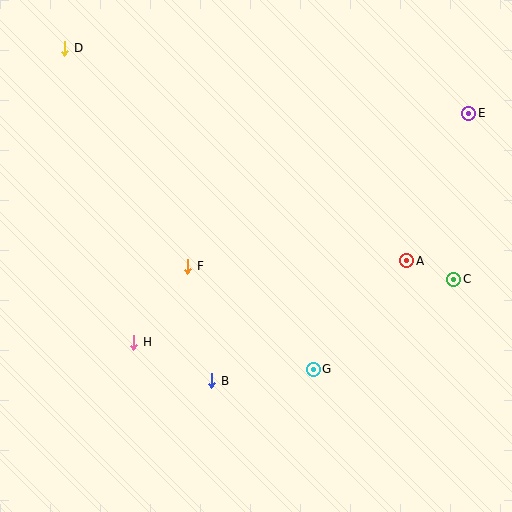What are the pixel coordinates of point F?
Point F is at (188, 266).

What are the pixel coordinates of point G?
Point G is at (313, 369).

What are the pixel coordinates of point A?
Point A is at (407, 261).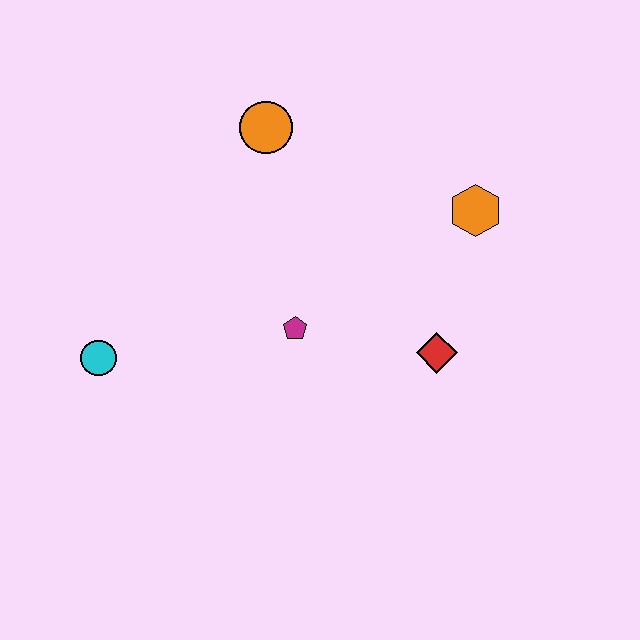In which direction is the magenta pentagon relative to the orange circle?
The magenta pentagon is below the orange circle.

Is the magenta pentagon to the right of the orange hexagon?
No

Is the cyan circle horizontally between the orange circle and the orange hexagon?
No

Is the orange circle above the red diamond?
Yes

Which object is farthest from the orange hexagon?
The cyan circle is farthest from the orange hexagon.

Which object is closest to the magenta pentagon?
The red diamond is closest to the magenta pentagon.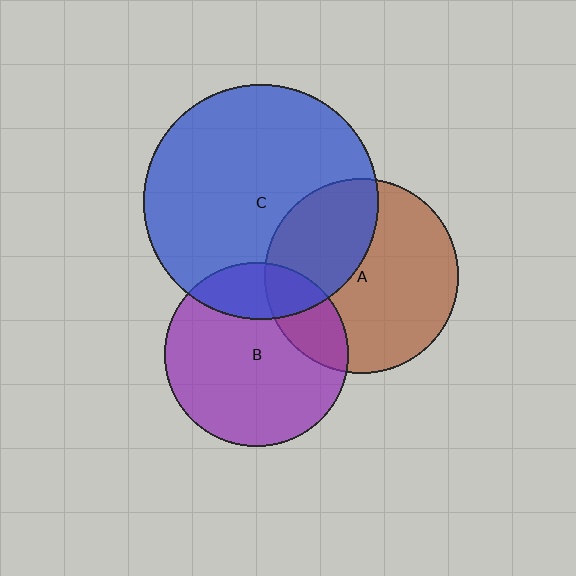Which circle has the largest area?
Circle C (blue).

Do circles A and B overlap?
Yes.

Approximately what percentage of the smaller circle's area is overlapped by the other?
Approximately 20%.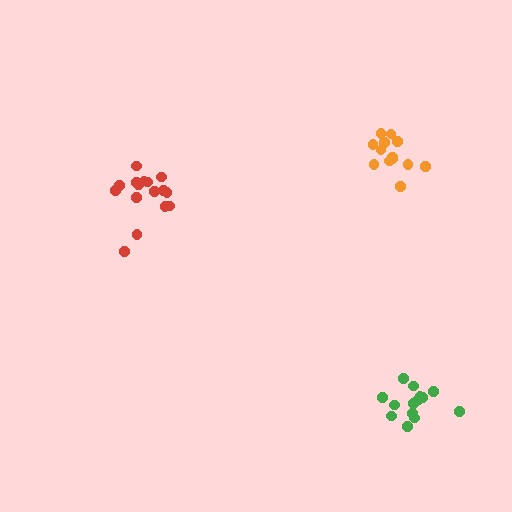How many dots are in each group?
Group 1: 14 dots, Group 2: 16 dots, Group 3: 13 dots (43 total).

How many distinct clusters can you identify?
There are 3 distinct clusters.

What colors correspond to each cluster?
The clusters are colored: green, red, orange.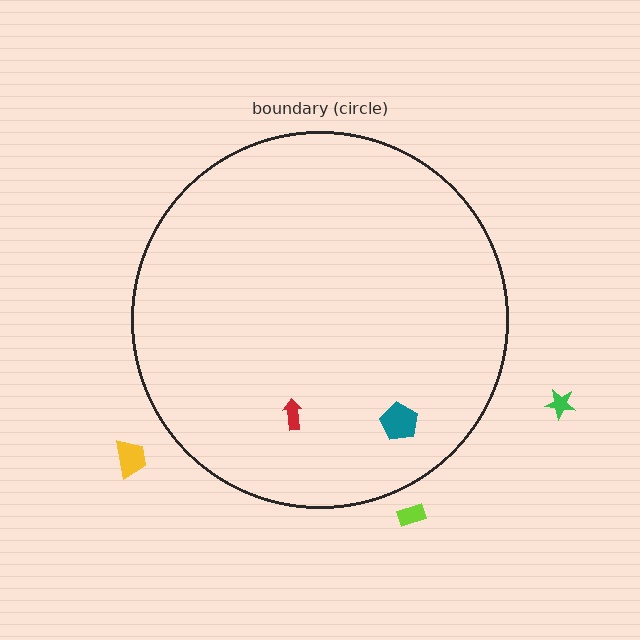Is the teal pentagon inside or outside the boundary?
Inside.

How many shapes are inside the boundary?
2 inside, 3 outside.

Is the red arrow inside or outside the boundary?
Inside.